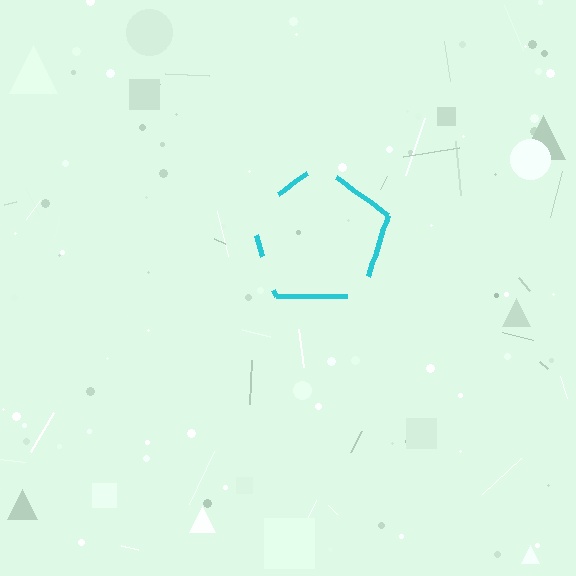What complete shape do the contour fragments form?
The contour fragments form a pentagon.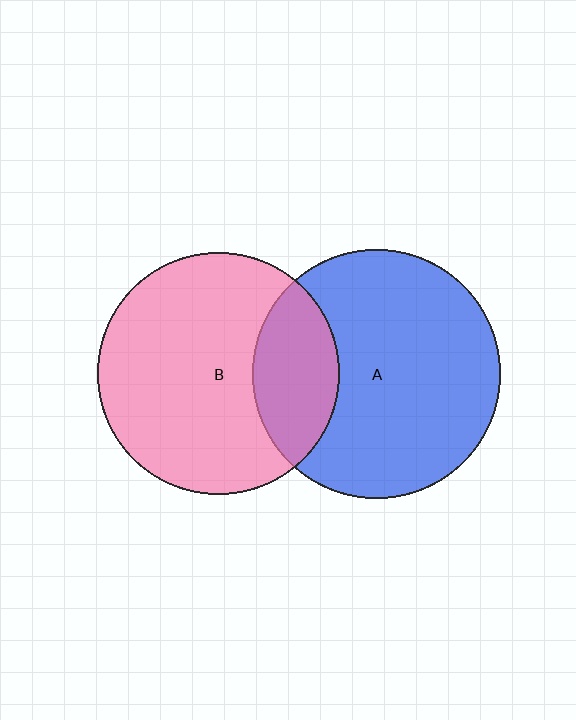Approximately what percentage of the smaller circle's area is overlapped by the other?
Approximately 25%.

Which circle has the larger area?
Circle A (blue).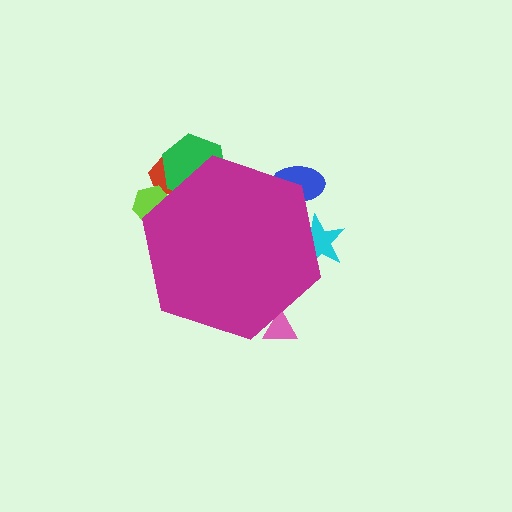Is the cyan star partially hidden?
Yes, the cyan star is partially hidden behind the magenta hexagon.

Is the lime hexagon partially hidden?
Yes, the lime hexagon is partially hidden behind the magenta hexagon.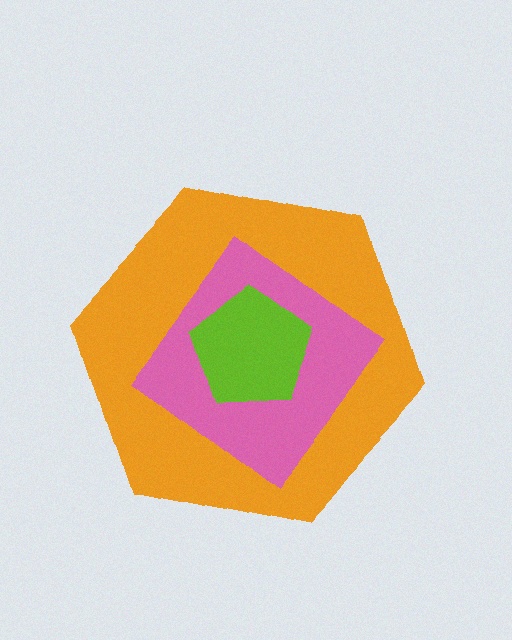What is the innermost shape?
The lime pentagon.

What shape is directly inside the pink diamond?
The lime pentagon.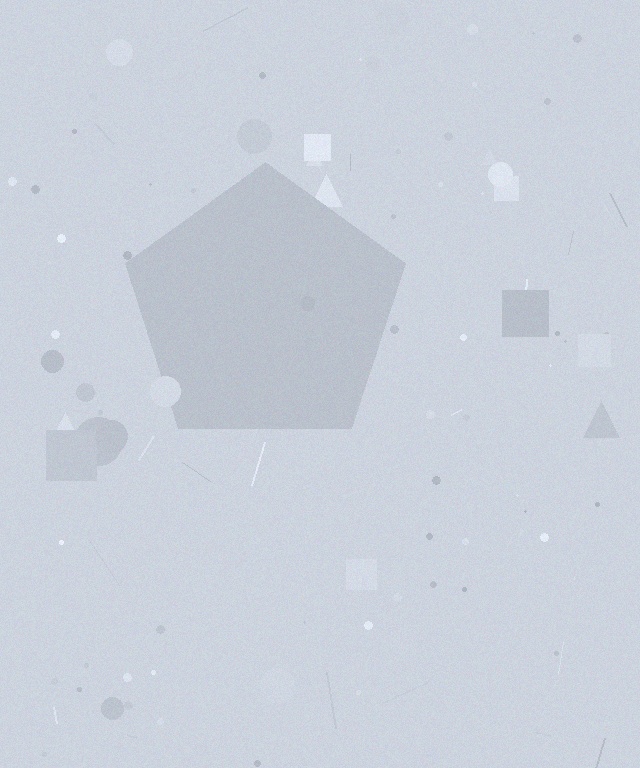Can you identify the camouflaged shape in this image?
The camouflaged shape is a pentagon.